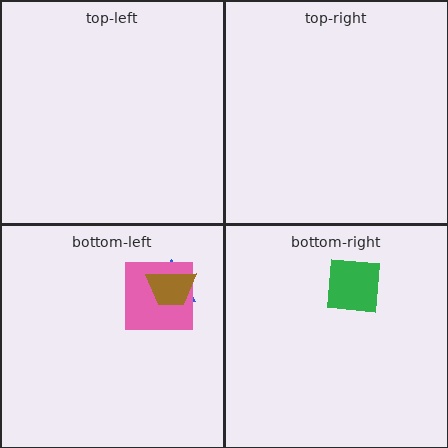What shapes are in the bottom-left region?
The blue triangle, the pink square, the brown trapezoid.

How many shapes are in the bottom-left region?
3.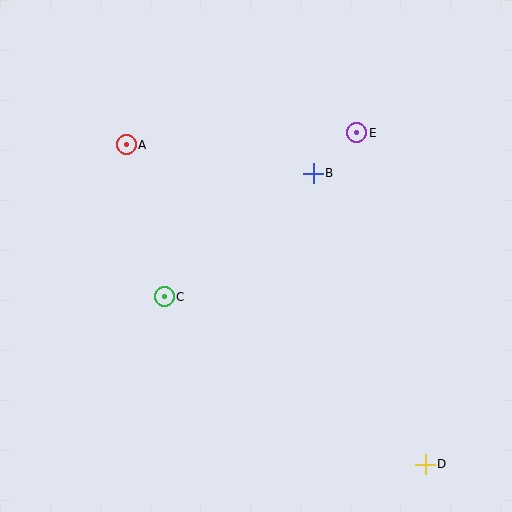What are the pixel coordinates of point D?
Point D is at (425, 464).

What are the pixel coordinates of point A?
Point A is at (126, 145).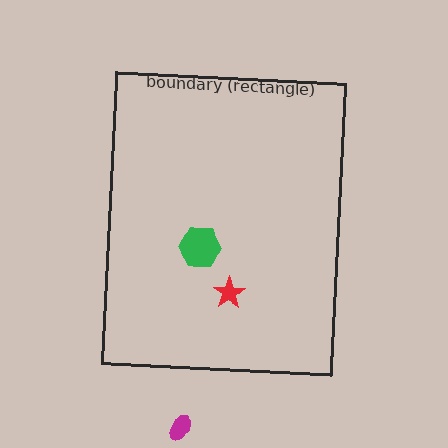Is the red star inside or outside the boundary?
Inside.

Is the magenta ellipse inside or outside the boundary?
Outside.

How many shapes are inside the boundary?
2 inside, 1 outside.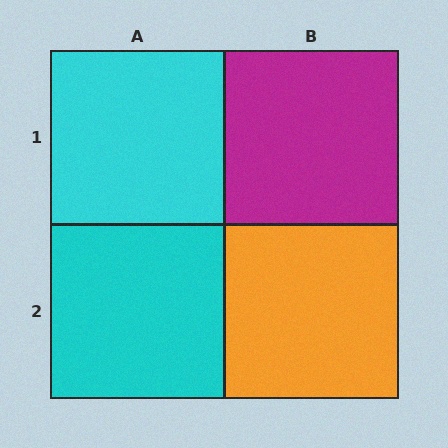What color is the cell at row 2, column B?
Orange.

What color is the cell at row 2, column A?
Cyan.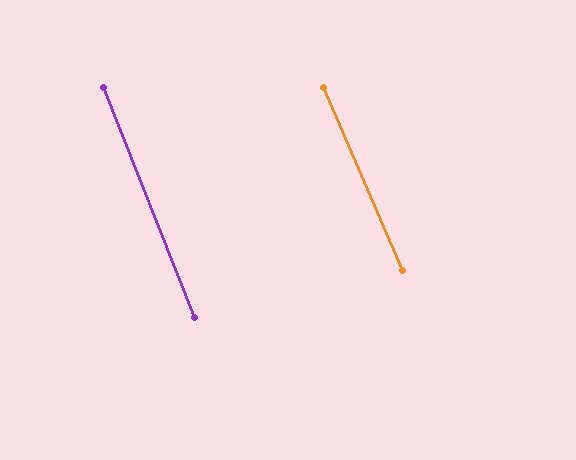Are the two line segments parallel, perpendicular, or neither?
Parallel — their directions differ by only 1.8°.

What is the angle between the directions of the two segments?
Approximately 2 degrees.